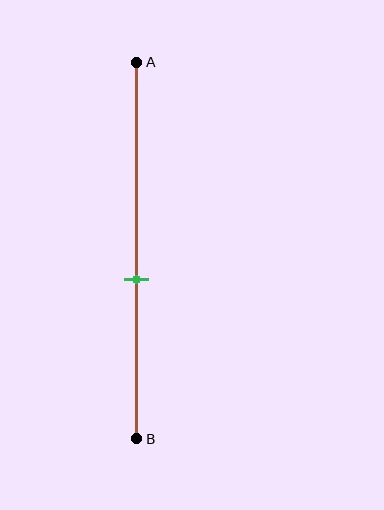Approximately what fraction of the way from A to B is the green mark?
The green mark is approximately 60% of the way from A to B.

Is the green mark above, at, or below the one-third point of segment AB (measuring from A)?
The green mark is below the one-third point of segment AB.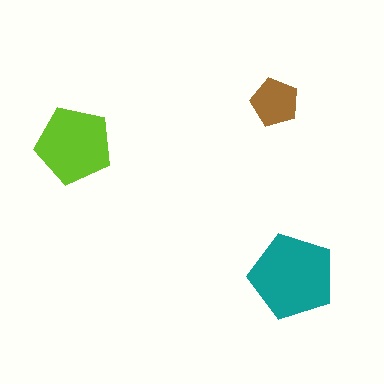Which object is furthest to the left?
The lime pentagon is leftmost.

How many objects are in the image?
There are 3 objects in the image.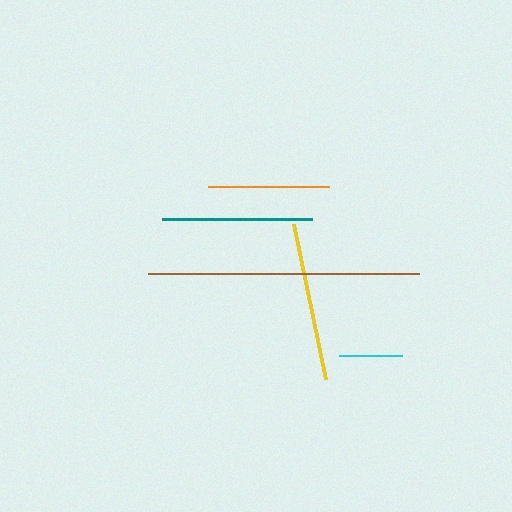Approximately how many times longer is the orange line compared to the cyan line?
The orange line is approximately 1.9 times the length of the cyan line.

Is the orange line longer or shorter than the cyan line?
The orange line is longer than the cyan line.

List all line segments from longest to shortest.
From longest to shortest: brown, yellow, teal, orange, cyan.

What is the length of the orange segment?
The orange segment is approximately 121 pixels long.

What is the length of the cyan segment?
The cyan segment is approximately 63 pixels long.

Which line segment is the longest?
The brown line is the longest at approximately 271 pixels.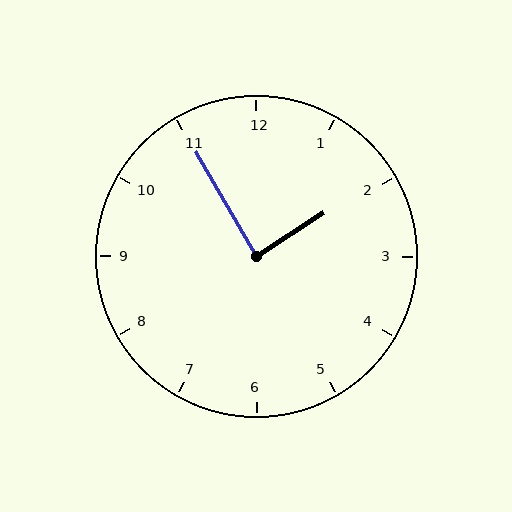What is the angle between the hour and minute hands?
Approximately 88 degrees.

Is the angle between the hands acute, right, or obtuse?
It is right.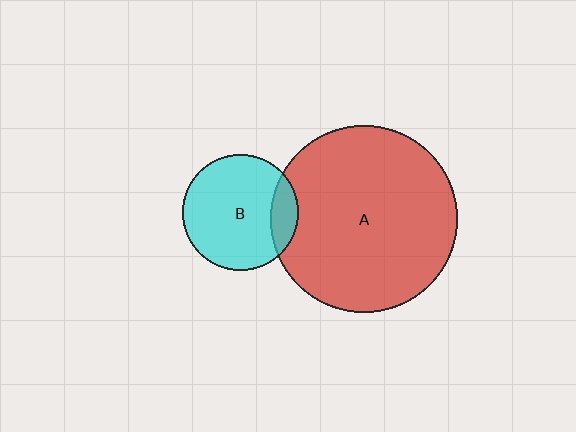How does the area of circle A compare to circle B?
Approximately 2.6 times.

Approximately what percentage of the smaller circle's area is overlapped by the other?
Approximately 15%.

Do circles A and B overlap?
Yes.